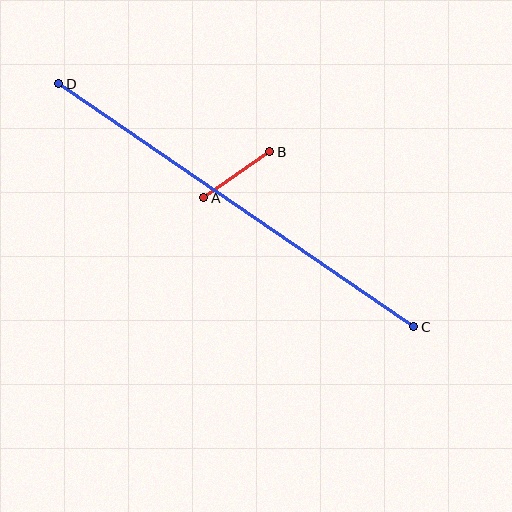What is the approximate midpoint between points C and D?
The midpoint is at approximately (236, 205) pixels.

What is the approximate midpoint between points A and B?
The midpoint is at approximately (237, 175) pixels.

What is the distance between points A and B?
The distance is approximately 81 pixels.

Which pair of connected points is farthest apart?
Points C and D are farthest apart.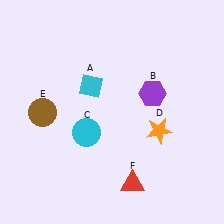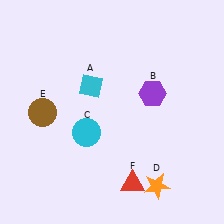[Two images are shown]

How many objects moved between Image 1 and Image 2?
1 object moved between the two images.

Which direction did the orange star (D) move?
The orange star (D) moved down.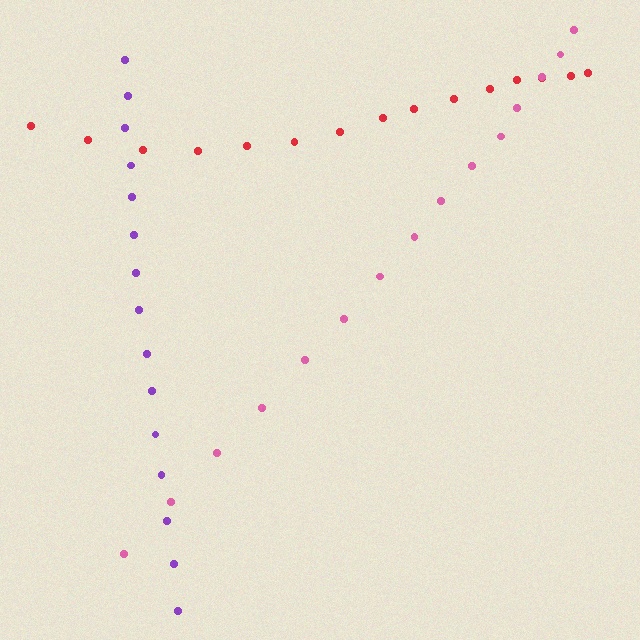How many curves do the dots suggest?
There are 3 distinct paths.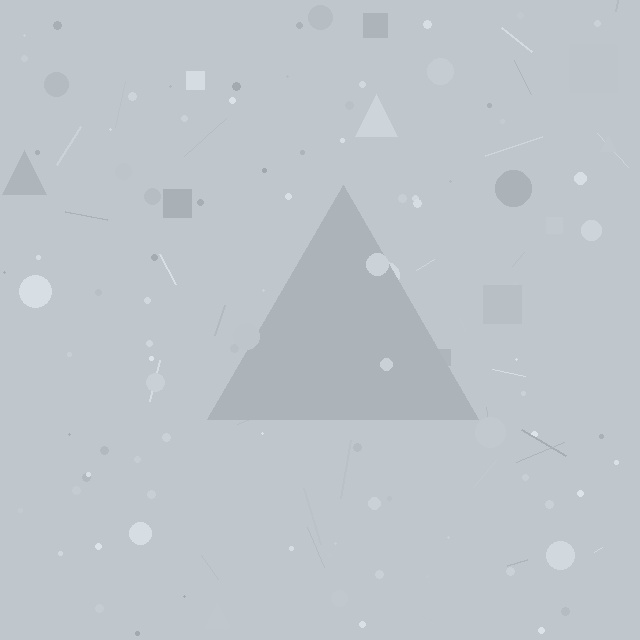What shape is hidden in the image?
A triangle is hidden in the image.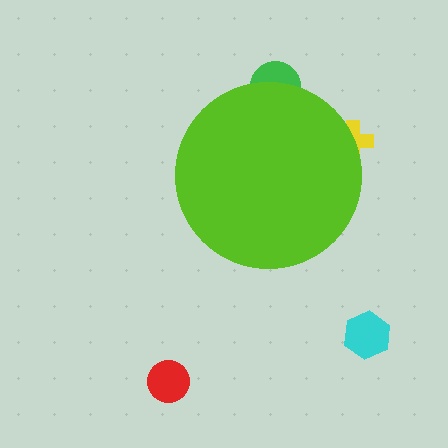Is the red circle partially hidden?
No, the red circle is fully visible.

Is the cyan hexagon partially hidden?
No, the cyan hexagon is fully visible.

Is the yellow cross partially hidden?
Yes, the yellow cross is partially hidden behind the lime circle.